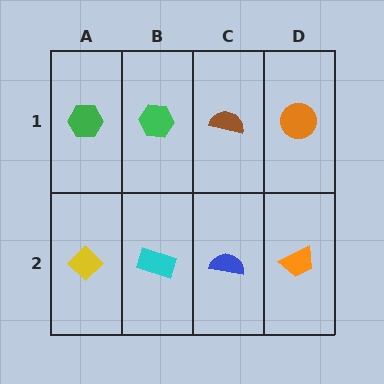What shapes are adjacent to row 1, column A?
A yellow diamond (row 2, column A), a green hexagon (row 1, column B).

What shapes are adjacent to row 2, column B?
A green hexagon (row 1, column B), a yellow diamond (row 2, column A), a blue semicircle (row 2, column C).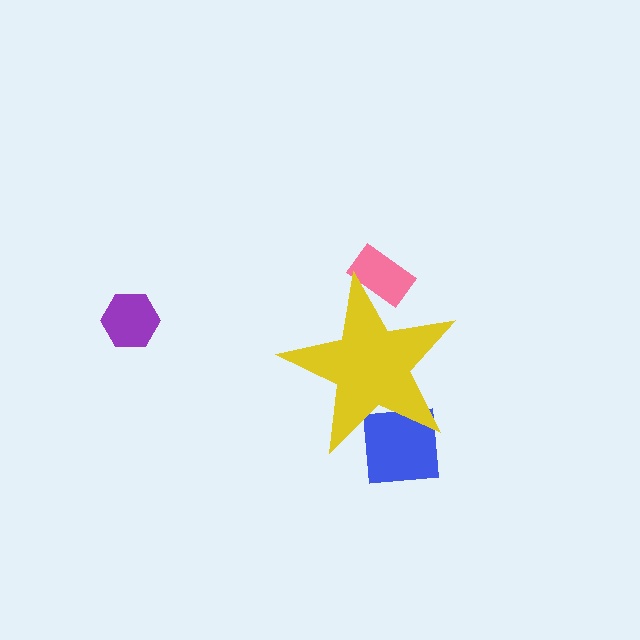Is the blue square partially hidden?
Yes, the blue square is partially hidden behind the yellow star.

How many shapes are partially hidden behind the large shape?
2 shapes are partially hidden.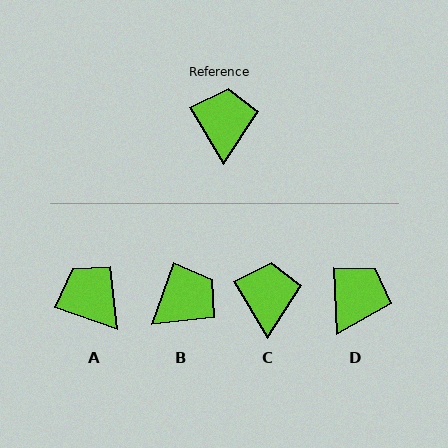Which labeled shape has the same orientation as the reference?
C.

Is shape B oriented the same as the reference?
No, it is off by about 50 degrees.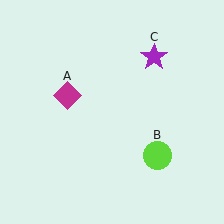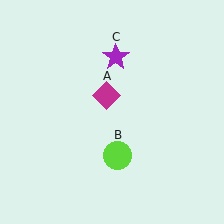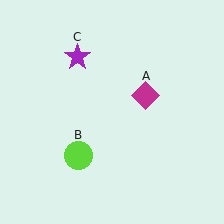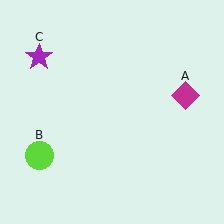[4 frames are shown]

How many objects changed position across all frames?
3 objects changed position: magenta diamond (object A), lime circle (object B), purple star (object C).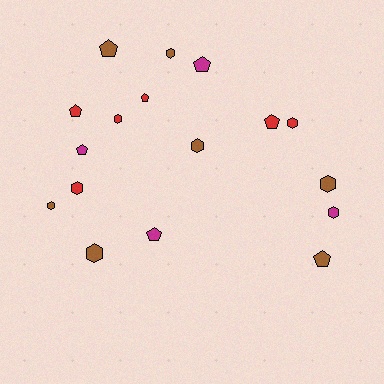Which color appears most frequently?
Brown, with 7 objects.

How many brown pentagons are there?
There are 2 brown pentagons.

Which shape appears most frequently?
Hexagon, with 9 objects.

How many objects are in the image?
There are 17 objects.